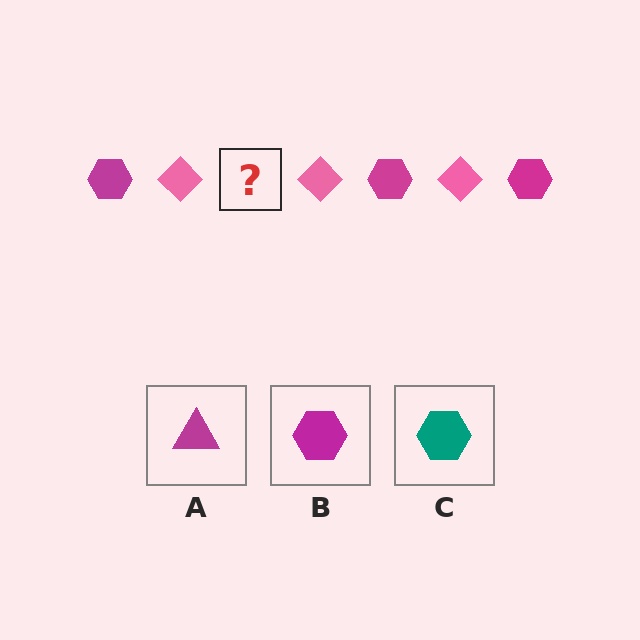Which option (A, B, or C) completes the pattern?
B.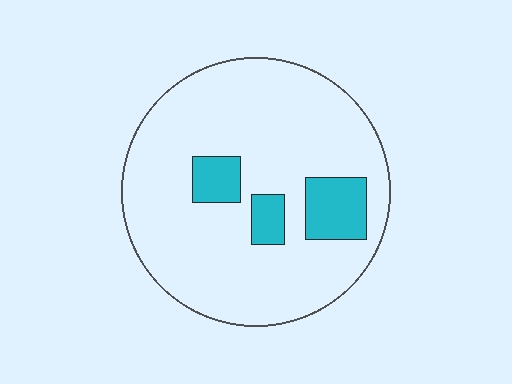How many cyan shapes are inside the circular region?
3.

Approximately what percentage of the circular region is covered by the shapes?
Approximately 15%.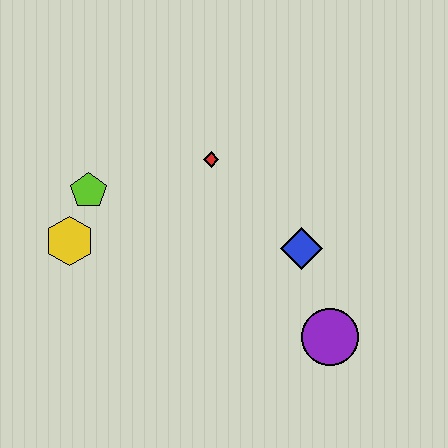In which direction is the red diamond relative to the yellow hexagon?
The red diamond is to the right of the yellow hexagon.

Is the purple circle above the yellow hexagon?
No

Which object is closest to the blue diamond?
The purple circle is closest to the blue diamond.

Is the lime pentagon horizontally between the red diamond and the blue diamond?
No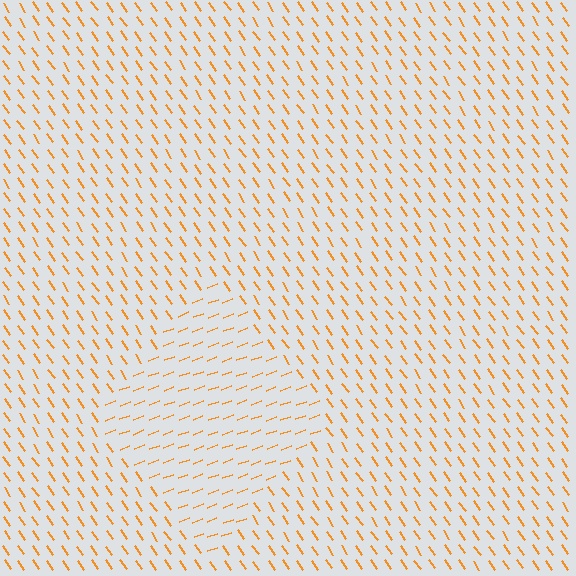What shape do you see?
I see a diamond.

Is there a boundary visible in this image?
Yes, there is a texture boundary formed by a change in line orientation.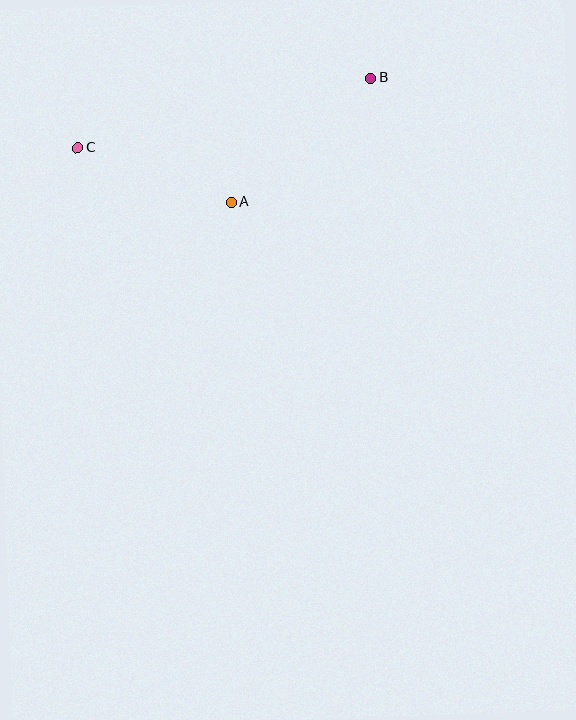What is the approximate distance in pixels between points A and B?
The distance between A and B is approximately 186 pixels.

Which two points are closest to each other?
Points A and C are closest to each other.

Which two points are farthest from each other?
Points B and C are farthest from each other.